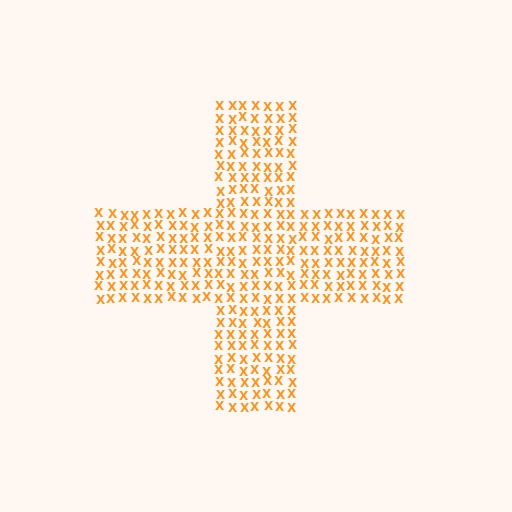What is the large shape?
The large shape is a cross.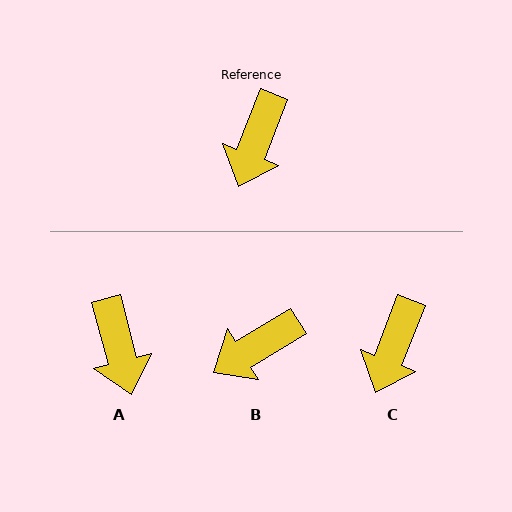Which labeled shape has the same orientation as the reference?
C.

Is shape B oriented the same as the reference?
No, it is off by about 38 degrees.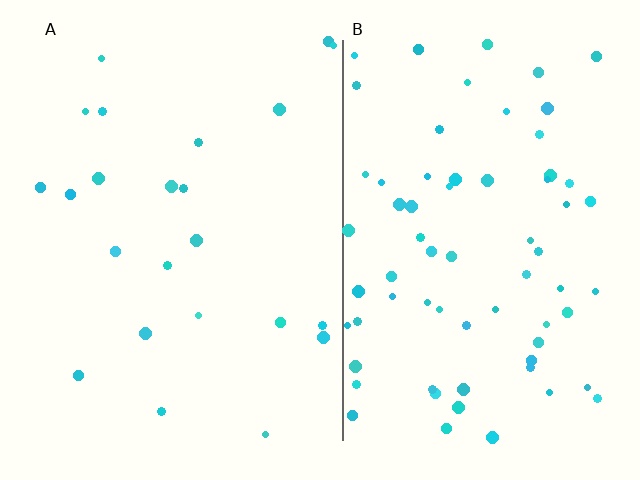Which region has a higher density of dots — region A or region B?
B (the right).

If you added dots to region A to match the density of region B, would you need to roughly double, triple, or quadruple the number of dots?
Approximately triple.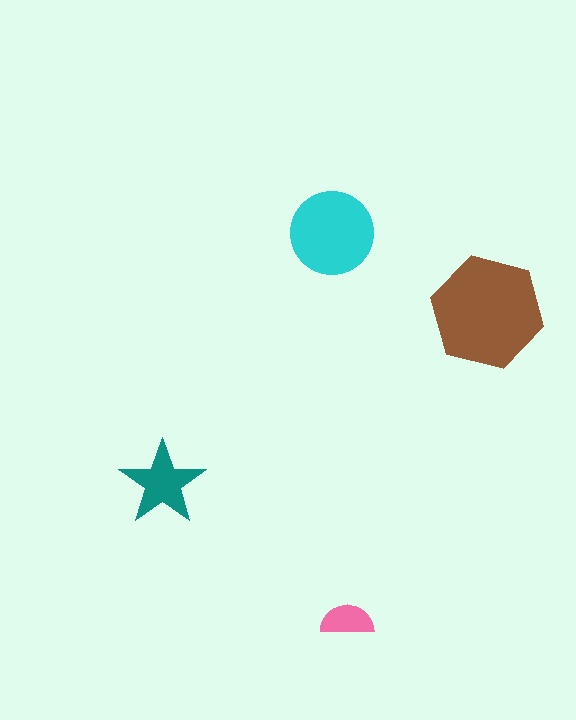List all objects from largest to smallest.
The brown hexagon, the cyan circle, the teal star, the pink semicircle.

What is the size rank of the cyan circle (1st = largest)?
2nd.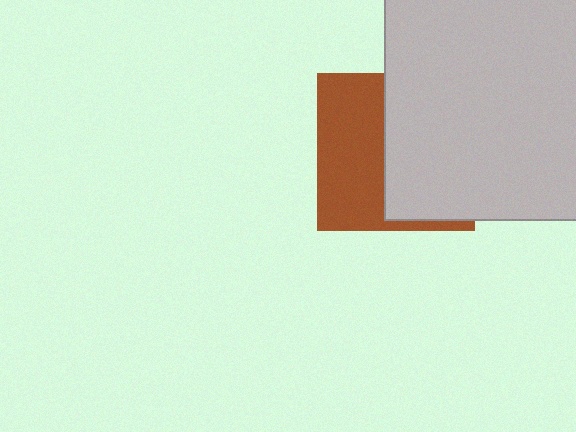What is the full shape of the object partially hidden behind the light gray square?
The partially hidden object is a brown square.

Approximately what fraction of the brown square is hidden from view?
Roughly 55% of the brown square is hidden behind the light gray square.